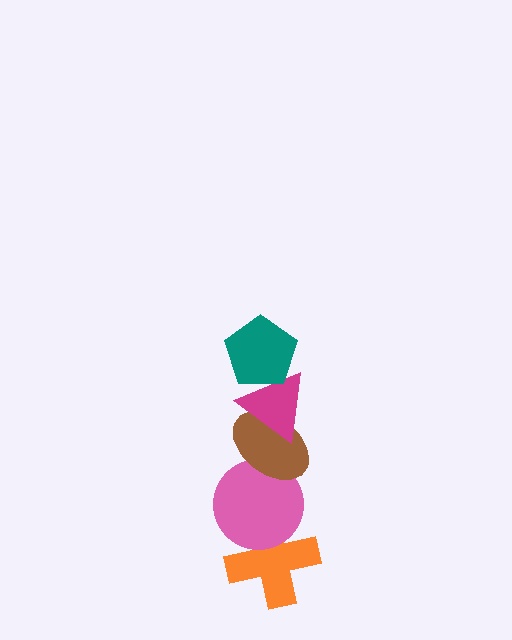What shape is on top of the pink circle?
The brown ellipse is on top of the pink circle.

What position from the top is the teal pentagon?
The teal pentagon is 1st from the top.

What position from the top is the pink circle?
The pink circle is 4th from the top.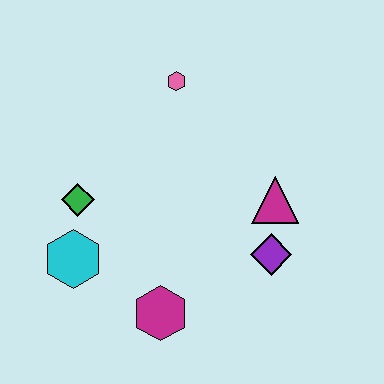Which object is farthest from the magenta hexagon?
The pink hexagon is farthest from the magenta hexagon.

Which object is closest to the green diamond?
The cyan hexagon is closest to the green diamond.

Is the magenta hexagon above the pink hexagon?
No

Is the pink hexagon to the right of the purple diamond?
No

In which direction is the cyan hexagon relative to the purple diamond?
The cyan hexagon is to the left of the purple diamond.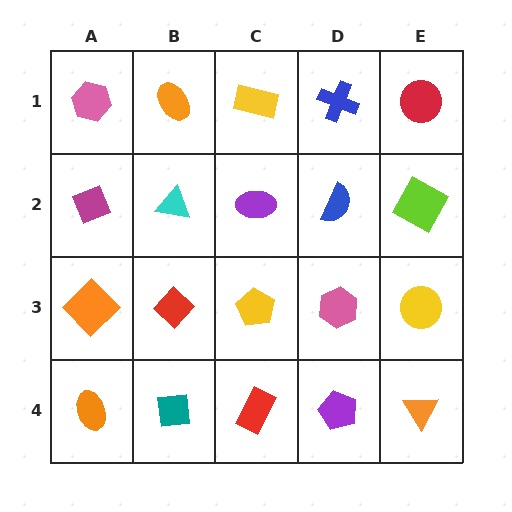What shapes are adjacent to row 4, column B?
A red diamond (row 3, column B), an orange ellipse (row 4, column A), a red rectangle (row 4, column C).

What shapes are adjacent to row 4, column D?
A pink hexagon (row 3, column D), a red rectangle (row 4, column C), an orange triangle (row 4, column E).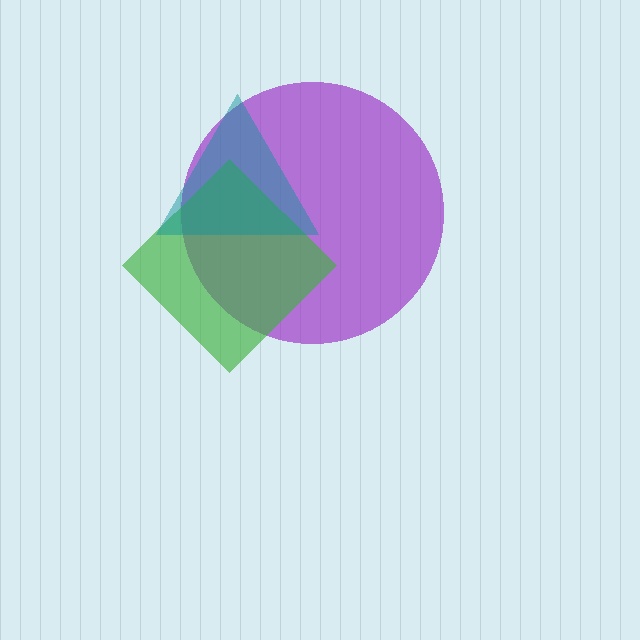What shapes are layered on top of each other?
The layered shapes are: a purple circle, a green diamond, a teal triangle.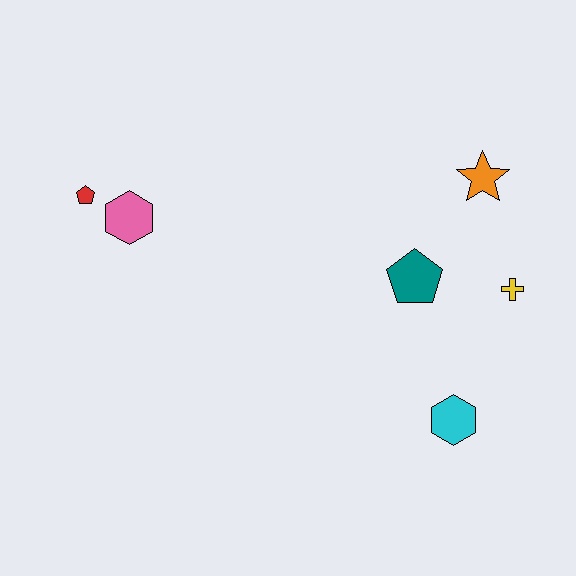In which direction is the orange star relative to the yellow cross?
The orange star is above the yellow cross.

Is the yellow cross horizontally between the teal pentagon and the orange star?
No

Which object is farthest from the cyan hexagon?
The red pentagon is farthest from the cyan hexagon.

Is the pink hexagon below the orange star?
Yes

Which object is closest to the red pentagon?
The pink hexagon is closest to the red pentagon.